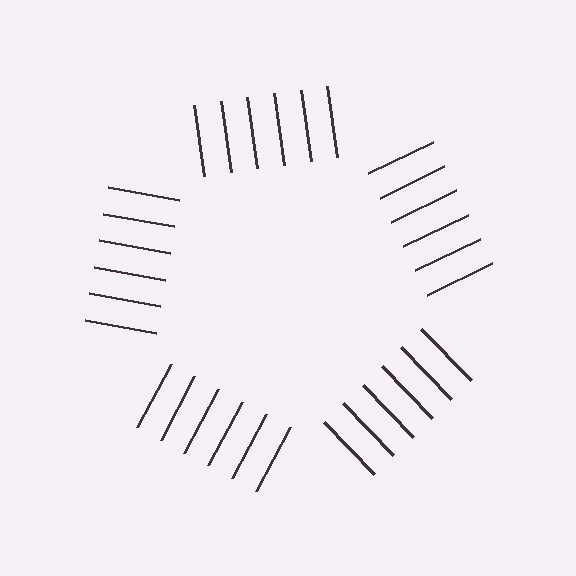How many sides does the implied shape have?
5 sides — the line-ends trace a pentagon.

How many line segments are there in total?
30 — 6 along each of the 5 edges.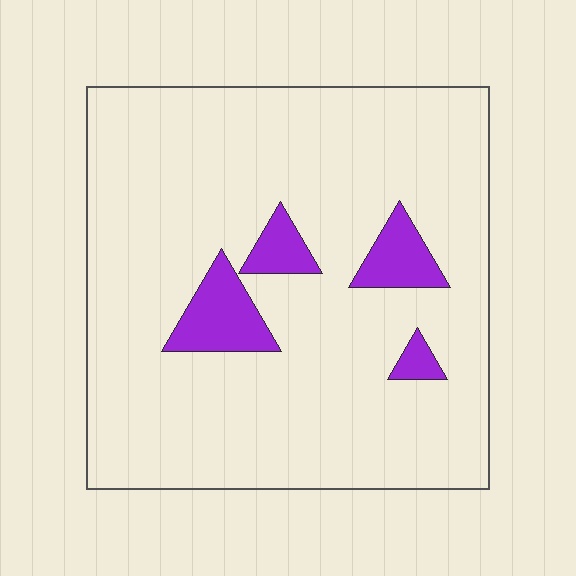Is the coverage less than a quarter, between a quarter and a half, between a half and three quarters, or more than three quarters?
Less than a quarter.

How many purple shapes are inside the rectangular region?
4.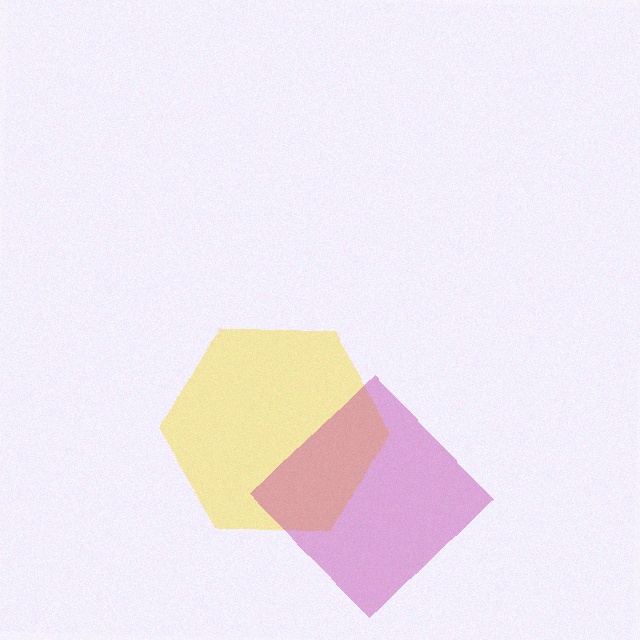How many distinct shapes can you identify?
There are 2 distinct shapes: a yellow hexagon, a magenta diamond.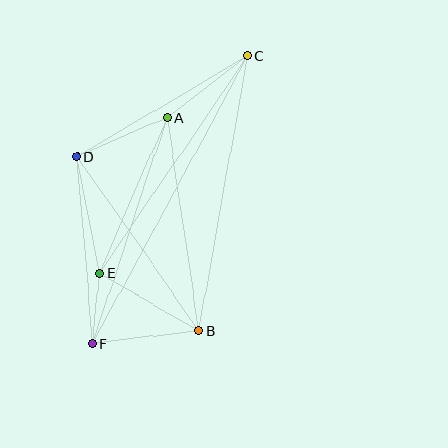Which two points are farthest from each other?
Points C and F are farthest from each other.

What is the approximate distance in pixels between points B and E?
The distance between B and E is approximately 115 pixels.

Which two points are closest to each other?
Points E and F are closest to each other.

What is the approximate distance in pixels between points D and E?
The distance between D and E is approximately 119 pixels.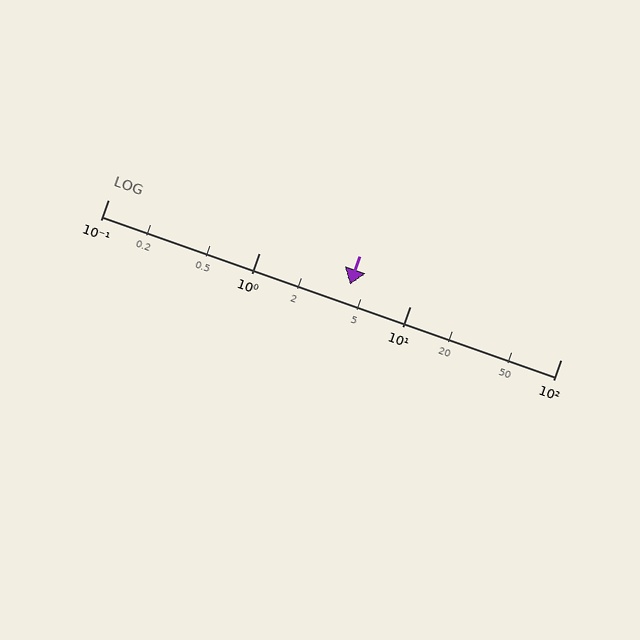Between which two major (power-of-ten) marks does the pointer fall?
The pointer is between 1 and 10.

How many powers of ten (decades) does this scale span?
The scale spans 3 decades, from 0.1 to 100.